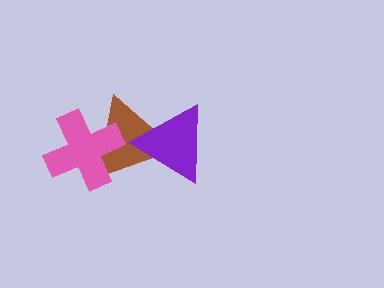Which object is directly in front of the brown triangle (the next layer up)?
The pink cross is directly in front of the brown triangle.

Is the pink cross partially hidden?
No, no other shape covers it.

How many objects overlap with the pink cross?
1 object overlaps with the pink cross.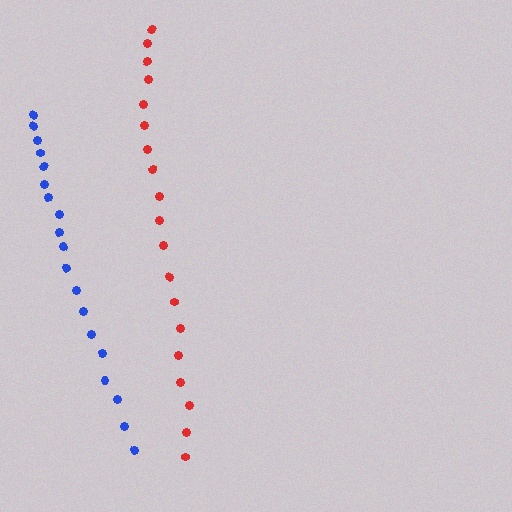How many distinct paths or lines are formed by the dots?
There are 2 distinct paths.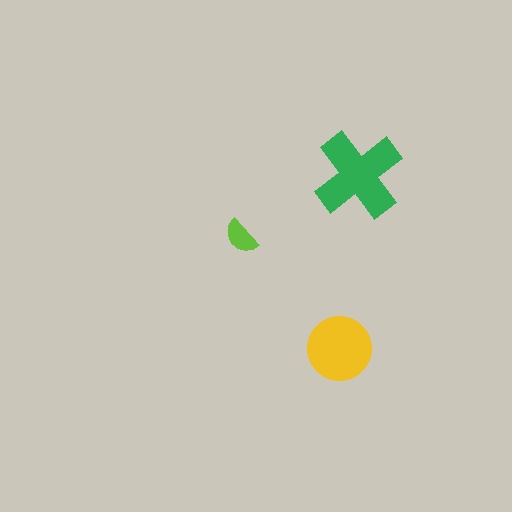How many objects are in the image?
There are 3 objects in the image.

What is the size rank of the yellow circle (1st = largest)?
2nd.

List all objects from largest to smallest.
The green cross, the yellow circle, the lime semicircle.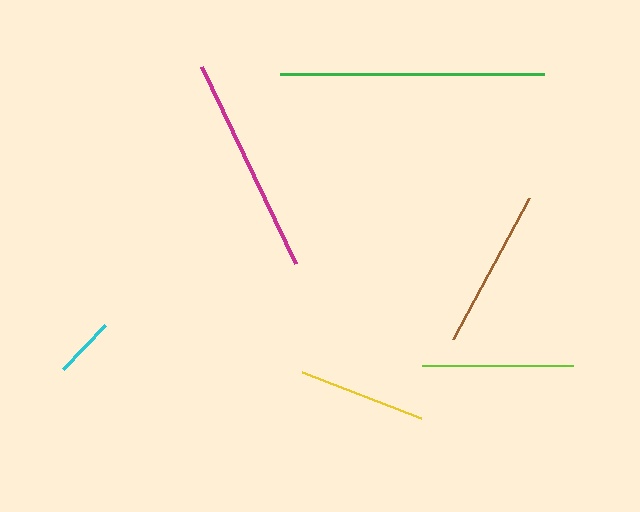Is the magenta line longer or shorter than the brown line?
The magenta line is longer than the brown line.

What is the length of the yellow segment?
The yellow segment is approximately 128 pixels long.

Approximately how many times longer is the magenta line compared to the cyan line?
The magenta line is approximately 3.6 times the length of the cyan line.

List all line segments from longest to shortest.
From longest to shortest: green, magenta, brown, lime, yellow, cyan.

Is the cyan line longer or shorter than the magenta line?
The magenta line is longer than the cyan line.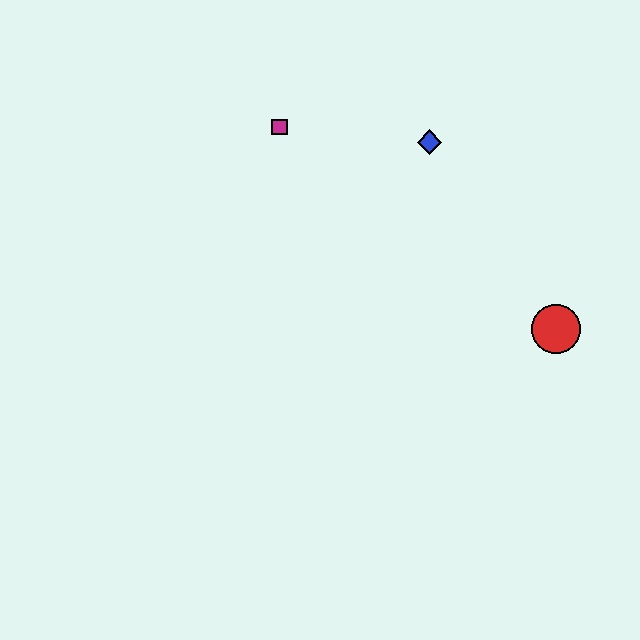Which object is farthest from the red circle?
The magenta square is farthest from the red circle.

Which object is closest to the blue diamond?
The magenta square is closest to the blue diamond.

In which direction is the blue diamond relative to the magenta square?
The blue diamond is to the right of the magenta square.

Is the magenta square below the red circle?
No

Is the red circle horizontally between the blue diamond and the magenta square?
No